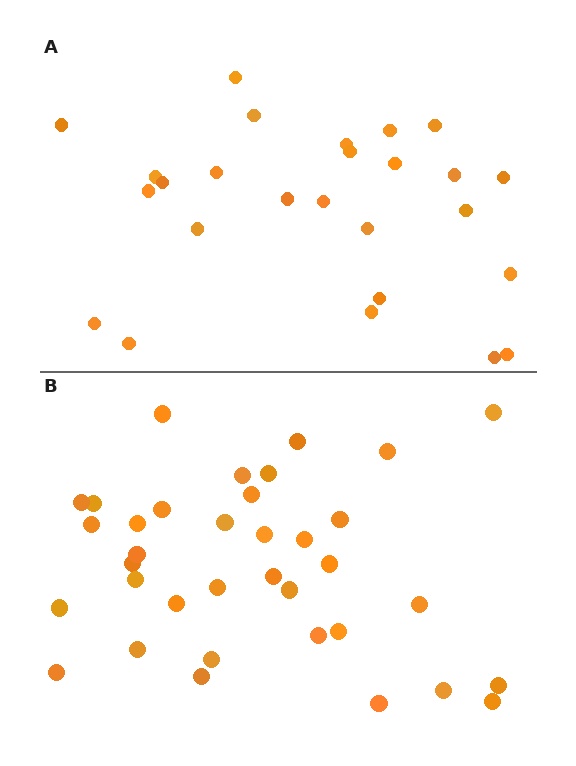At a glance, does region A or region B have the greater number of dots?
Region B (the bottom region) has more dots.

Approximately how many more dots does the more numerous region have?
Region B has roughly 10 or so more dots than region A.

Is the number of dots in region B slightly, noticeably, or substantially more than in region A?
Region B has noticeably more, but not dramatically so. The ratio is roughly 1.4 to 1.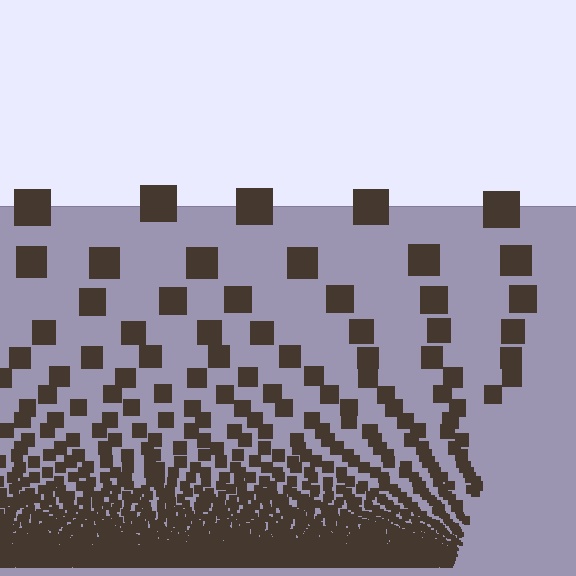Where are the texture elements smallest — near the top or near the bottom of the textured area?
Near the bottom.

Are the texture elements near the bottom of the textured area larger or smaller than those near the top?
Smaller. The gradient is inverted — elements near the bottom are smaller and denser.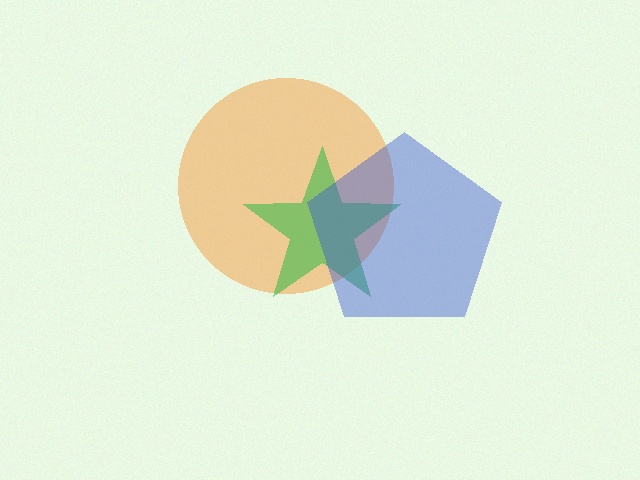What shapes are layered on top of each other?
The layered shapes are: an orange circle, a green star, a blue pentagon.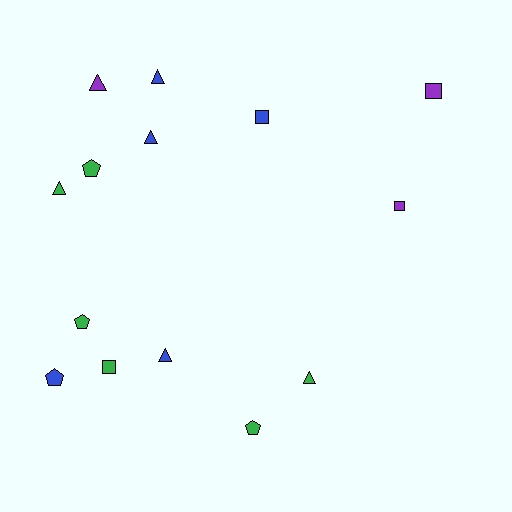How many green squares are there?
There is 1 green square.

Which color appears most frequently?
Green, with 6 objects.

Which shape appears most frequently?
Triangle, with 6 objects.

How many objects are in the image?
There are 14 objects.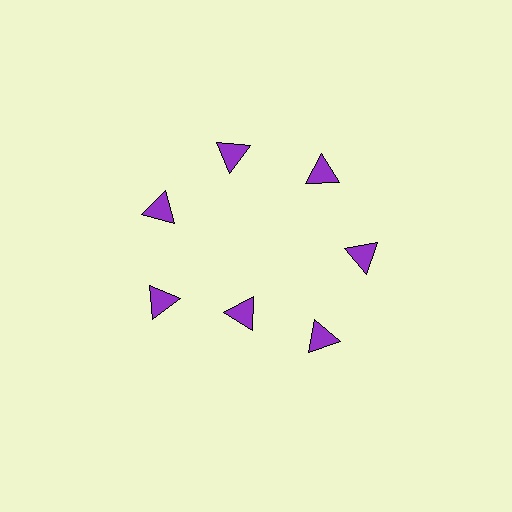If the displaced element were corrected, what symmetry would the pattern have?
It would have 7-fold rotational symmetry — the pattern would map onto itself every 51 degrees.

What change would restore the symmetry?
The symmetry would be restored by moving it outward, back onto the ring so that all 7 triangles sit at equal angles and equal distance from the center.